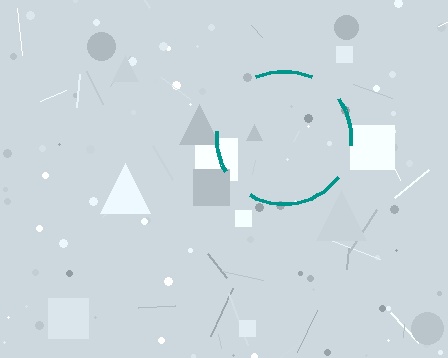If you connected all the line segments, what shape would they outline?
They would outline a circle.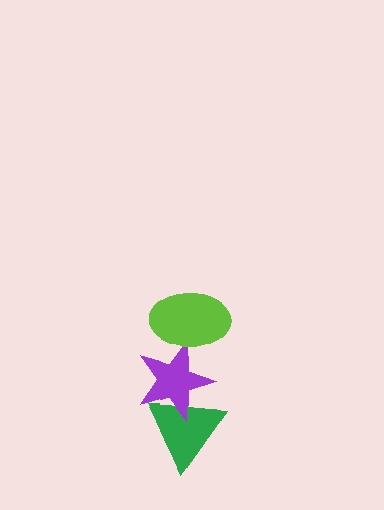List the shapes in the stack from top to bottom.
From top to bottom: the lime ellipse, the purple star, the green triangle.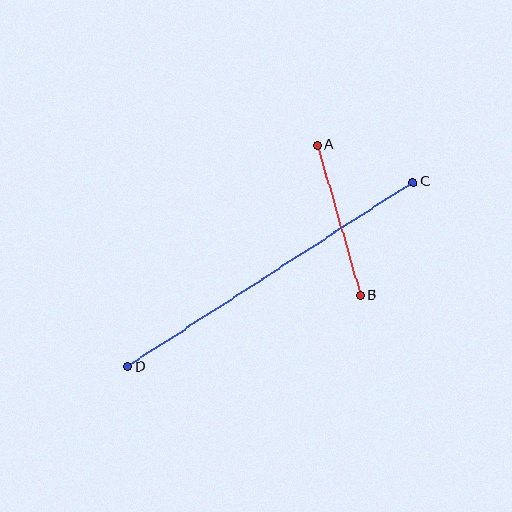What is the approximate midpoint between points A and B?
The midpoint is at approximately (339, 220) pixels.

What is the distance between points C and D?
The distance is approximately 339 pixels.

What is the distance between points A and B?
The distance is approximately 156 pixels.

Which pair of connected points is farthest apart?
Points C and D are farthest apart.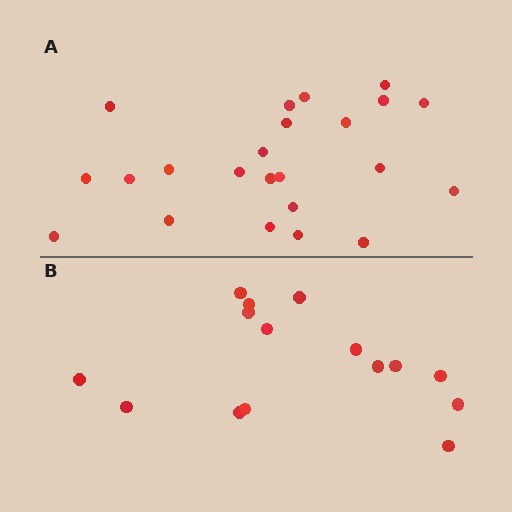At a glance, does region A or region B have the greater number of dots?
Region A (the top region) has more dots.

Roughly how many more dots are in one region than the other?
Region A has roughly 8 or so more dots than region B.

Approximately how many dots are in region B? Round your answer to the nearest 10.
About 20 dots. (The exact count is 15, which rounds to 20.)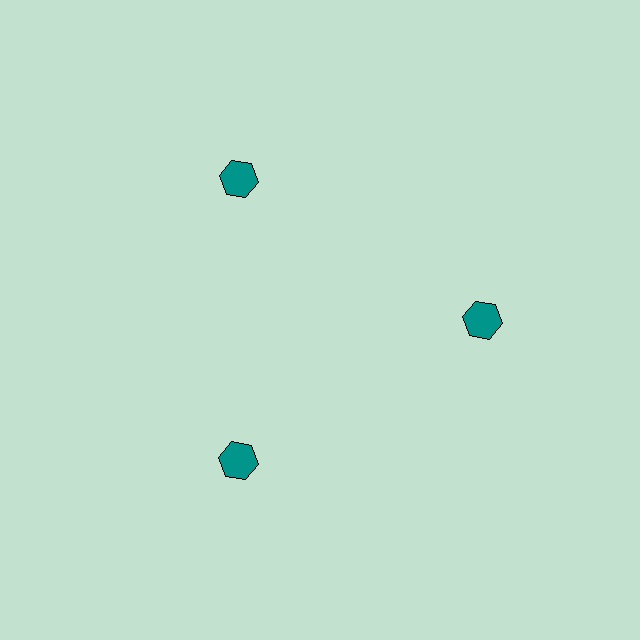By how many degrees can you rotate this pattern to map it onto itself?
The pattern maps onto itself every 120 degrees of rotation.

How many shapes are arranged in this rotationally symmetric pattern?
There are 3 shapes, arranged in 3 groups of 1.